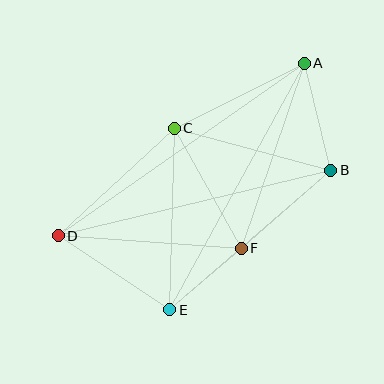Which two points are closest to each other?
Points E and F are closest to each other.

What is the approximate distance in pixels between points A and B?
The distance between A and B is approximately 111 pixels.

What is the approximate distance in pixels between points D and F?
The distance between D and F is approximately 183 pixels.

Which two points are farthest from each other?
Points A and D are farthest from each other.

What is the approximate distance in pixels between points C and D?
The distance between C and D is approximately 158 pixels.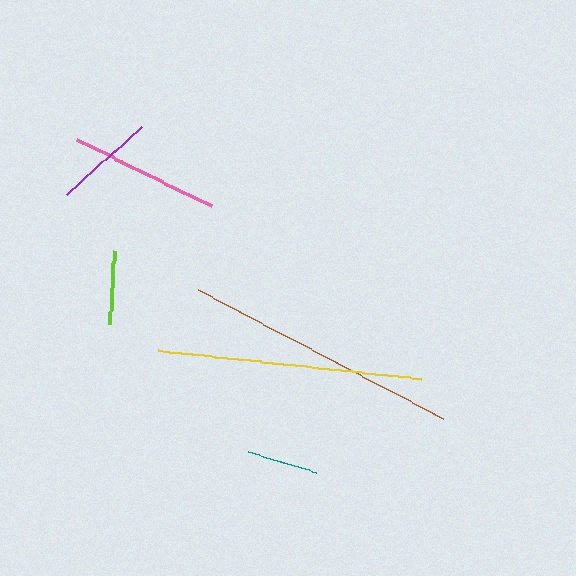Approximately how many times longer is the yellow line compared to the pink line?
The yellow line is approximately 1.8 times the length of the pink line.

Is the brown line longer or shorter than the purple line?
The brown line is longer than the purple line.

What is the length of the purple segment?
The purple segment is approximately 101 pixels long.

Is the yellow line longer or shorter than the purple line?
The yellow line is longer than the purple line.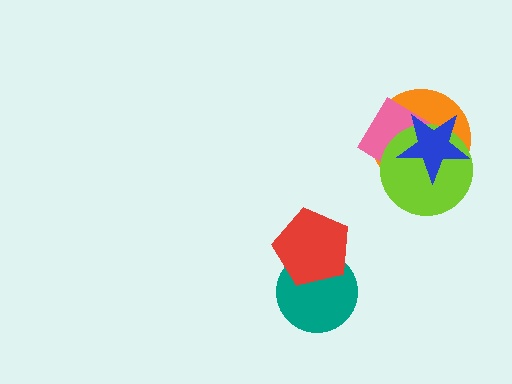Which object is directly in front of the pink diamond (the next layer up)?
The lime circle is directly in front of the pink diamond.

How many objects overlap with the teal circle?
1 object overlaps with the teal circle.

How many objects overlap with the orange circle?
3 objects overlap with the orange circle.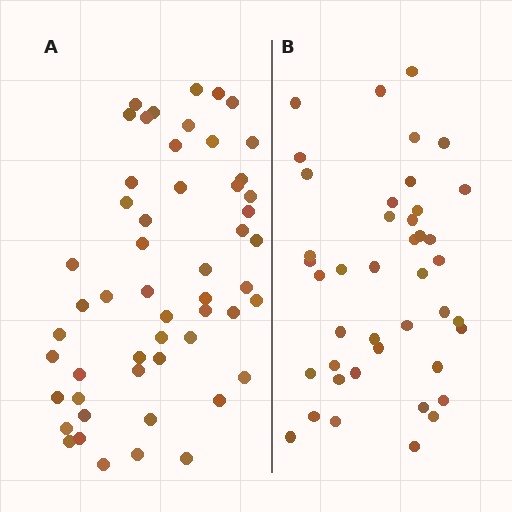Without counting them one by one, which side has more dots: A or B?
Region A (the left region) has more dots.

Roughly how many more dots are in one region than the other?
Region A has roughly 12 or so more dots than region B.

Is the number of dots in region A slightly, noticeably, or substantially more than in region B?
Region A has noticeably more, but not dramatically so. The ratio is roughly 1.3 to 1.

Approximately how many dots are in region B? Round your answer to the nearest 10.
About 40 dots. (The exact count is 42, which rounds to 40.)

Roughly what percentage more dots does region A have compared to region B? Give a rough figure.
About 25% more.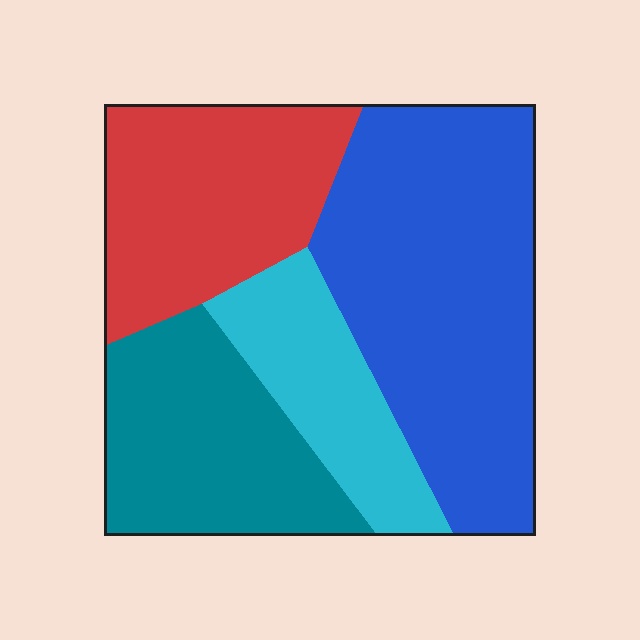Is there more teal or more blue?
Blue.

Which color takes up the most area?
Blue, at roughly 40%.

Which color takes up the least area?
Cyan, at roughly 15%.